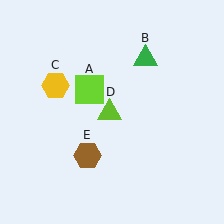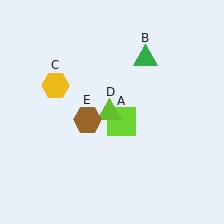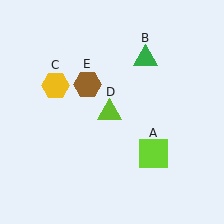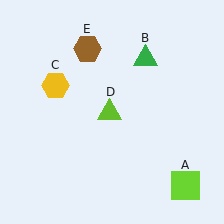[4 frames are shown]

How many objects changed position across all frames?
2 objects changed position: lime square (object A), brown hexagon (object E).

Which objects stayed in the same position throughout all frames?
Green triangle (object B) and yellow hexagon (object C) and lime triangle (object D) remained stationary.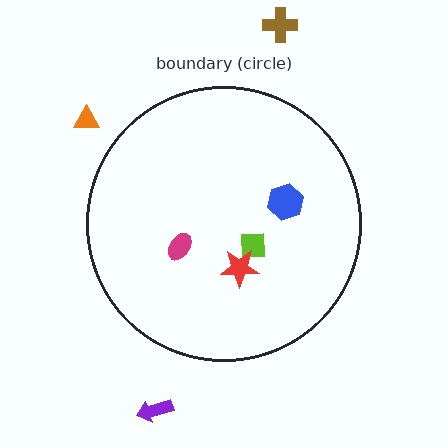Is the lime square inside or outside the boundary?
Inside.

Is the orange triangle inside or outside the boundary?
Outside.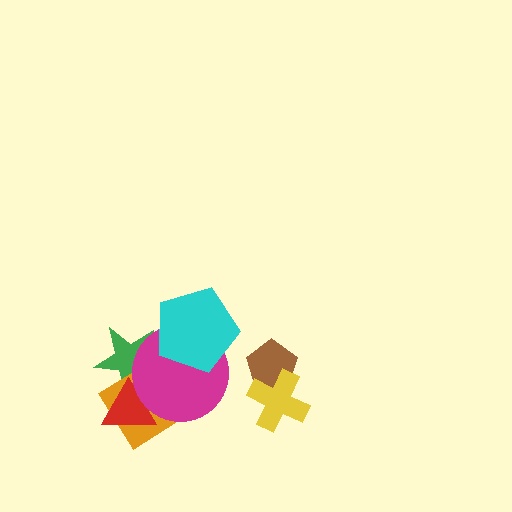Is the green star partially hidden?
Yes, it is partially covered by another shape.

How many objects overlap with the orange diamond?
3 objects overlap with the orange diamond.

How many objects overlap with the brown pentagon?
1 object overlaps with the brown pentagon.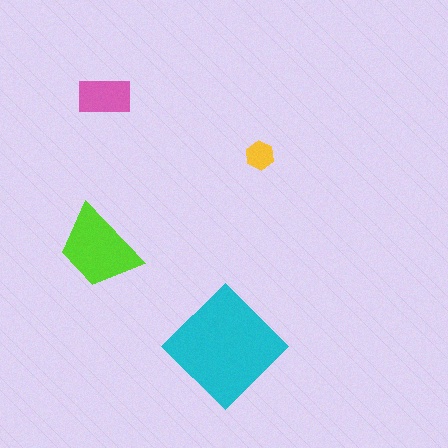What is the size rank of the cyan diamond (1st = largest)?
1st.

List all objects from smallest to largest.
The yellow hexagon, the pink rectangle, the lime trapezoid, the cyan diamond.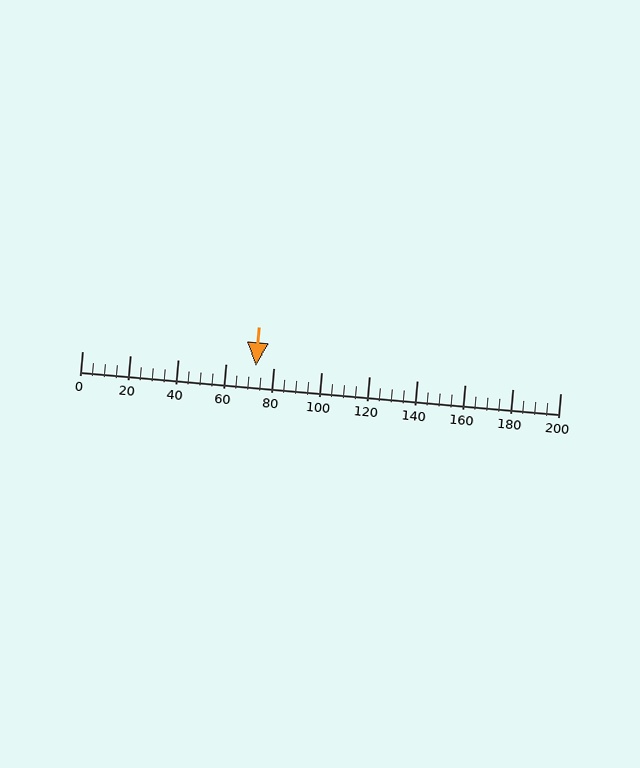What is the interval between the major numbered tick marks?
The major tick marks are spaced 20 units apart.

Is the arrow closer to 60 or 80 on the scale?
The arrow is closer to 80.